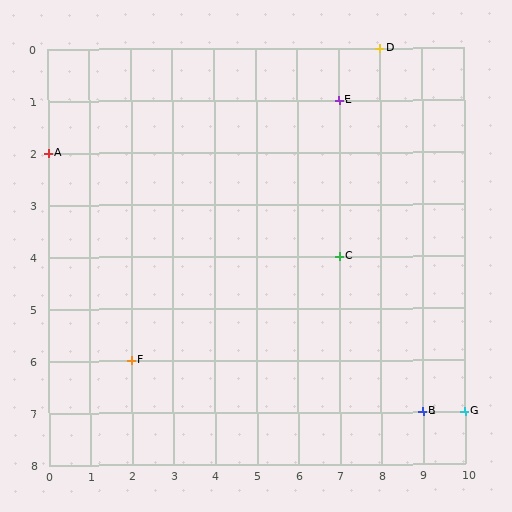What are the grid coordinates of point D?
Point D is at grid coordinates (8, 0).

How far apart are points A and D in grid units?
Points A and D are 8 columns and 2 rows apart (about 8.2 grid units diagonally).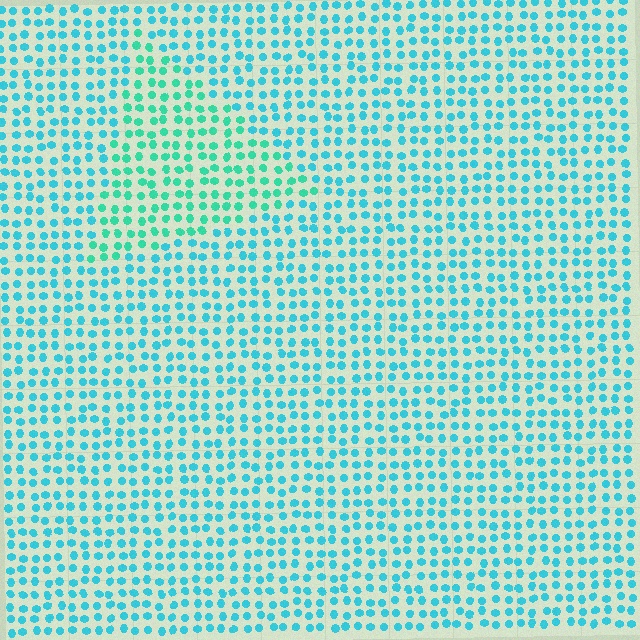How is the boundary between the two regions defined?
The boundary is defined purely by a slight shift in hue (about 27 degrees). Spacing, size, and orientation are identical on both sides.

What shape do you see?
I see a triangle.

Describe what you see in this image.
The image is filled with small cyan elements in a uniform arrangement. A triangle-shaped region is visible where the elements are tinted to a slightly different hue, forming a subtle color boundary.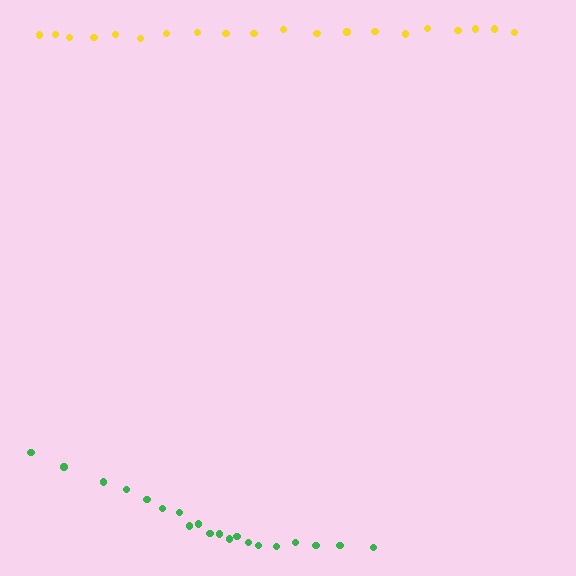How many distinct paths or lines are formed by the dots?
There are 2 distinct paths.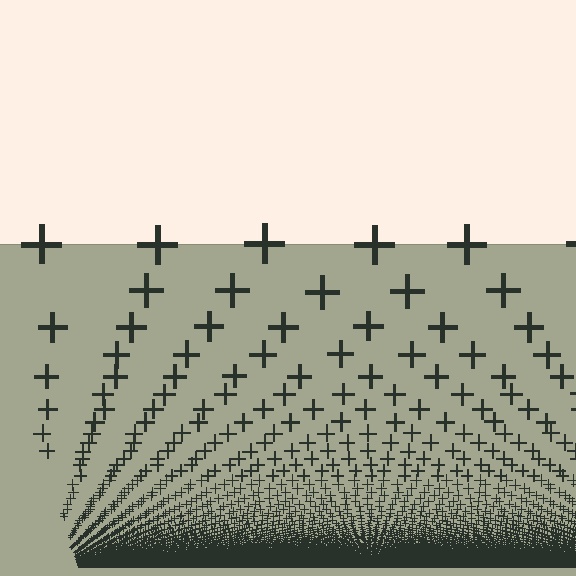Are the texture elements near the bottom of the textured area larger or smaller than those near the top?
Smaller. The gradient is inverted — elements near the bottom are smaller and denser.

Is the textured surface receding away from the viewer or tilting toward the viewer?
The surface appears to tilt toward the viewer. Texture elements get larger and sparser toward the top.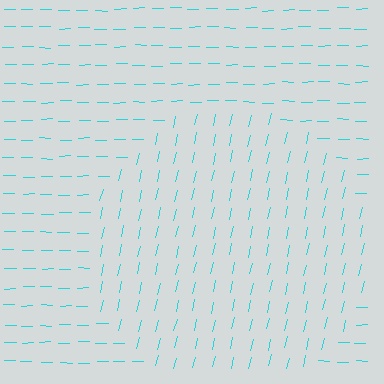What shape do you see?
I see a circle.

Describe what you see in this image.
The image is filled with small cyan line segments. A circle region in the image has lines oriented differently from the surrounding lines, creating a visible texture boundary.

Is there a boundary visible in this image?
Yes, there is a texture boundary formed by a change in line orientation.